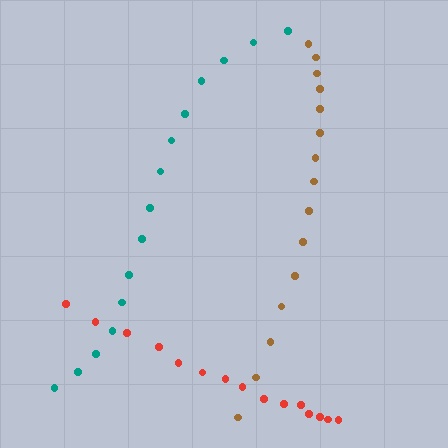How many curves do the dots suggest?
There are 3 distinct paths.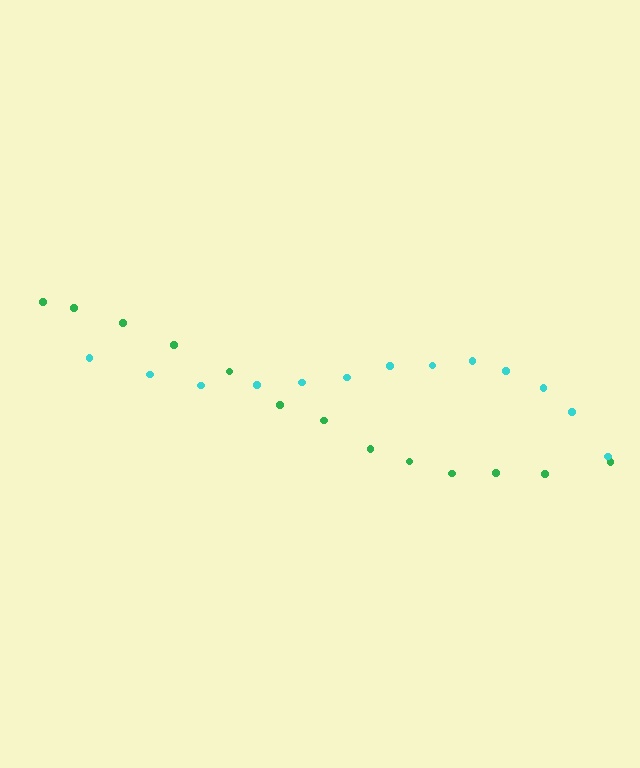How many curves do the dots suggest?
There are 2 distinct paths.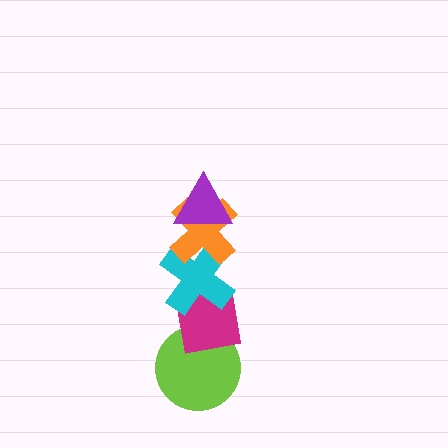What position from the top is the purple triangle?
The purple triangle is 1st from the top.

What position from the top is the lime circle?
The lime circle is 5th from the top.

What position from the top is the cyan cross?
The cyan cross is 3rd from the top.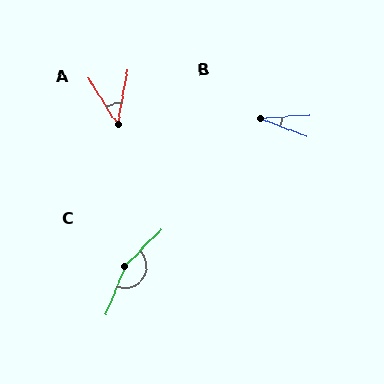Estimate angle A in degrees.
Approximately 43 degrees.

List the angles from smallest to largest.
B (25°), A (43°), C (156°).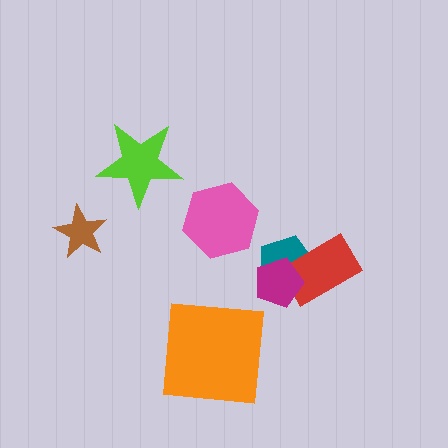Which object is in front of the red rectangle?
The magenta pentagon is in front of the red rectangle.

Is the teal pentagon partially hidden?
Yes, it is partially covered by another shape.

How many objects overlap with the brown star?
0 objects overlap with the brown star.